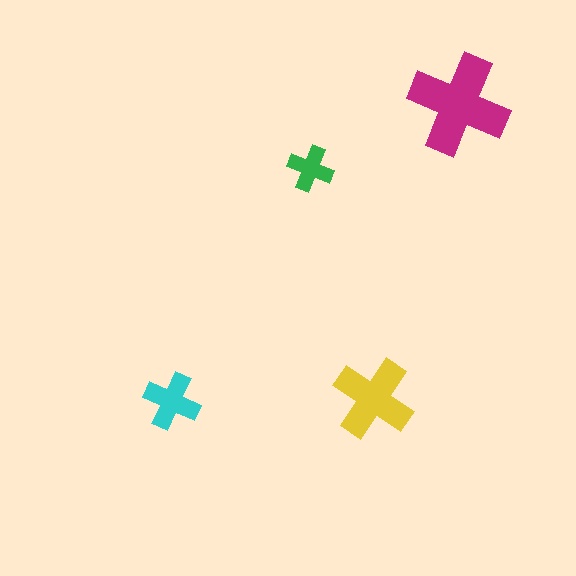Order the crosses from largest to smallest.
the magenta one, the yellow one, the cyan one, the green one.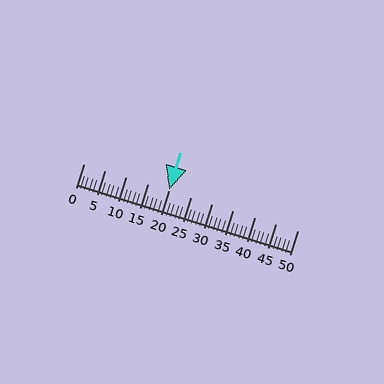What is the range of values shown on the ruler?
The ruler shows values from 0 to 50.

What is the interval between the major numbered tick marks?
The major tick marks are spaced 5 units apart.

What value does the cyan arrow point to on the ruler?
The cyan arrow points to approximately 20.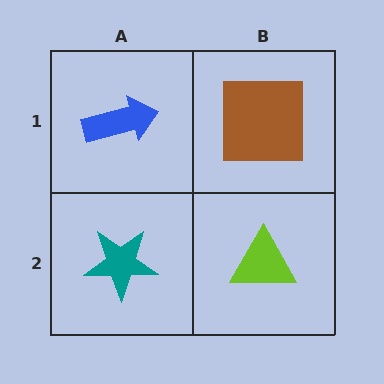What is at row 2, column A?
A teal star.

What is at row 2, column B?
A lime triangle.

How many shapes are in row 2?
2 shapes.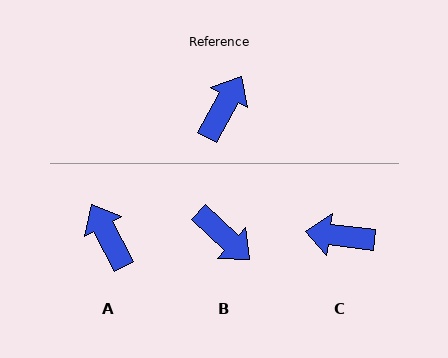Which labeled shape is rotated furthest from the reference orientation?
C, about 112 degrees away.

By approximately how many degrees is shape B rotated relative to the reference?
Approximately 103 degrees clockwise.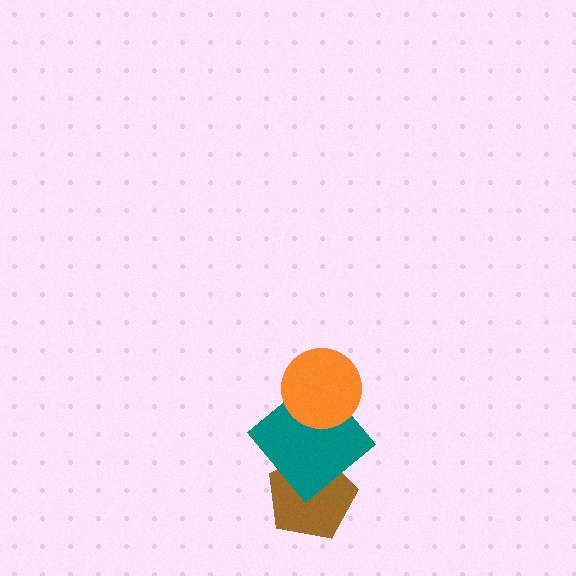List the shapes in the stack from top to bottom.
From top to bottom: the orange circle, the teal diamond, the brown pentagon.